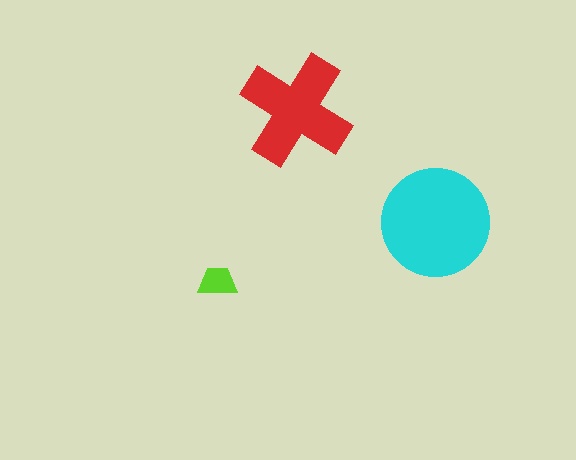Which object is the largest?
The cyan circle.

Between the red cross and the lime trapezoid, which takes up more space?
The red cross.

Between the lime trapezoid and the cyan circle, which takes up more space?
The cyan circle.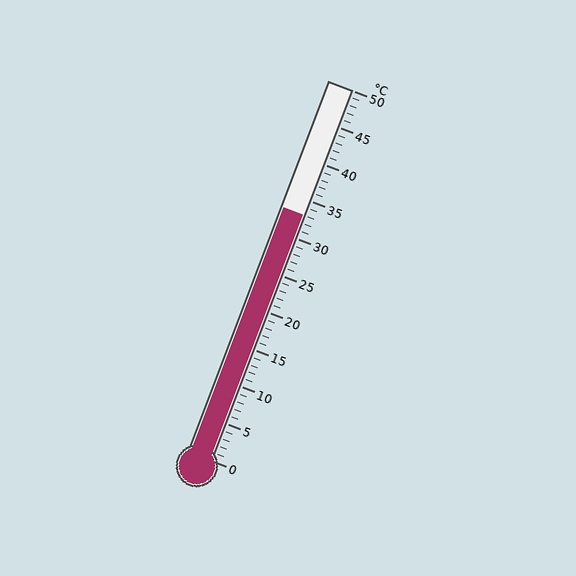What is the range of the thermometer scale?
The thermometer scale ranges from 0°C to 50°C.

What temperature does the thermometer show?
The thermometer shows approximately 33°C.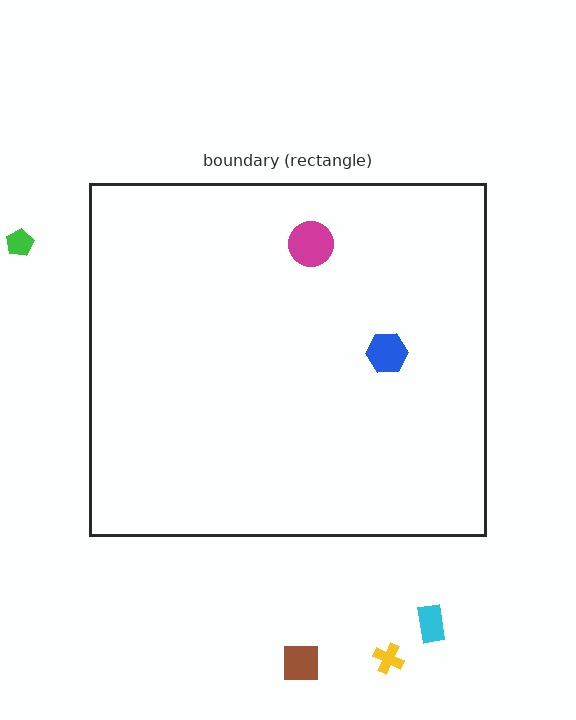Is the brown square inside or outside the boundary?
Outside.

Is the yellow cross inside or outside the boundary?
Outside.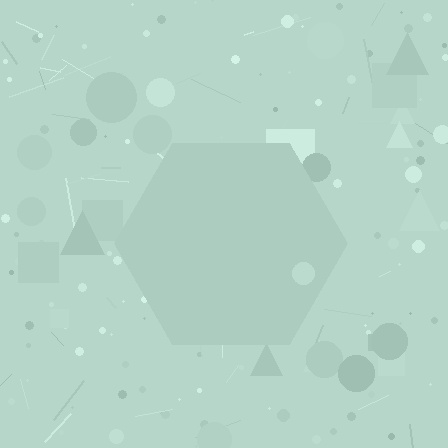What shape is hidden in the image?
A hexagon is hidden in the image.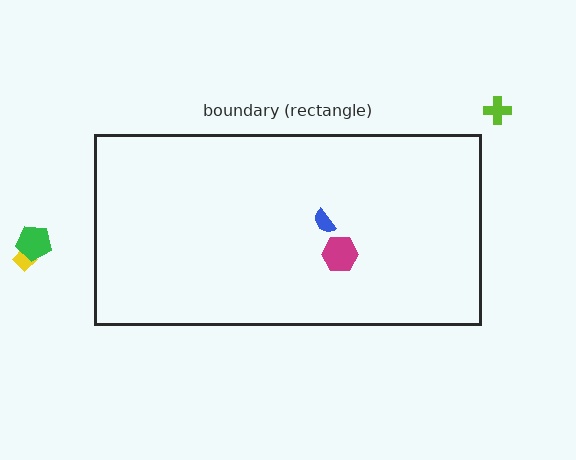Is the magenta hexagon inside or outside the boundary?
Inside.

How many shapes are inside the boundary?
2 inside, 3 outside.